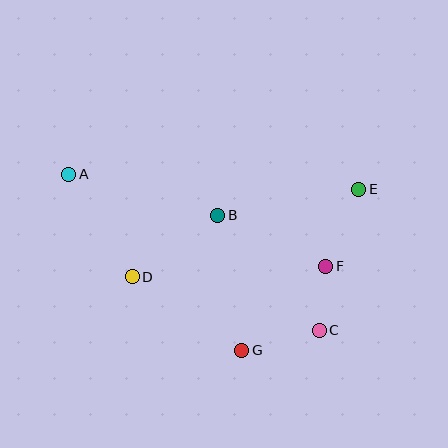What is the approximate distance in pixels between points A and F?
The distance between A and F is approximately 273 pixels.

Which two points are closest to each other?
Points C and F are closest to each other.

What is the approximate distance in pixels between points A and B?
The distance between A and B is approximately 154 pixels.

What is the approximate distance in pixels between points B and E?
The distance between B and E is approximately 144 pixels.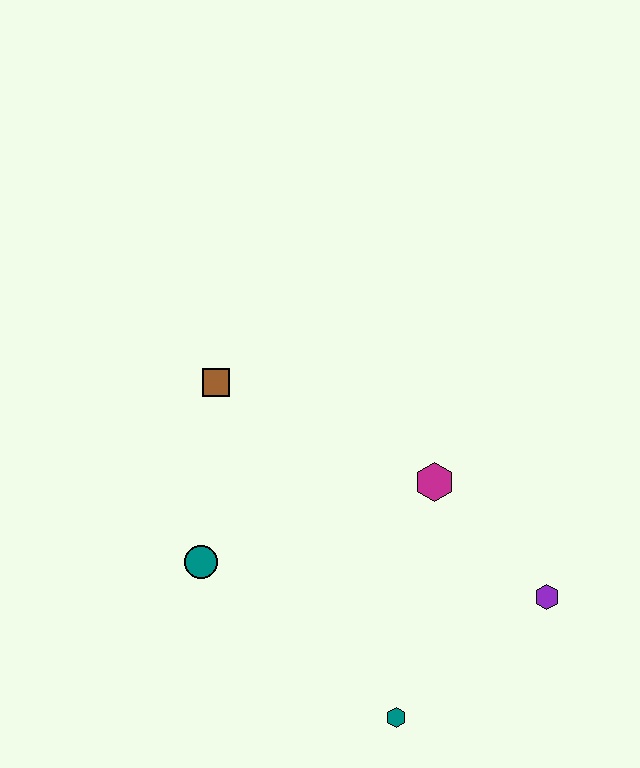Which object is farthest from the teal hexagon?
The brown square is farthest from the teal hexagon.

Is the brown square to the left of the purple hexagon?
Yes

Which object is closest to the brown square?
The teal circle is closest to the brown square.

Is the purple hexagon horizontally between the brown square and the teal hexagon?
No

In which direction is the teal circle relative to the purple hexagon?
The teal circle is to the left of the purple hexagon.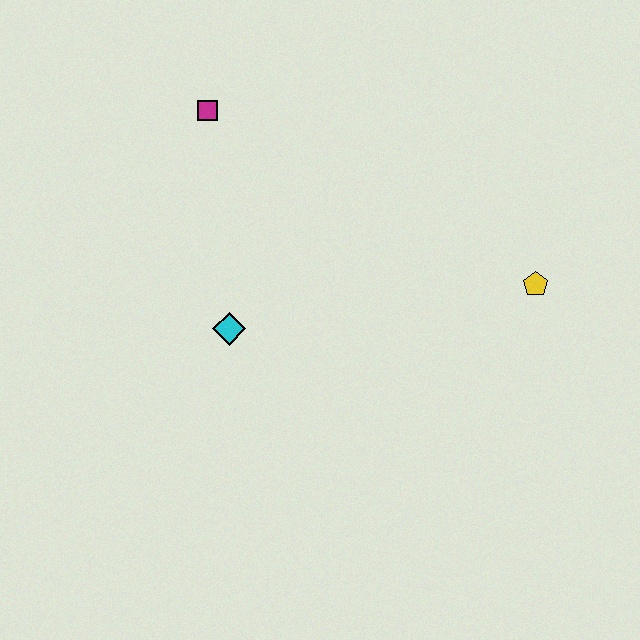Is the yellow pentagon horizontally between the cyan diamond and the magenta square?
No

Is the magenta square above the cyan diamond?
Yes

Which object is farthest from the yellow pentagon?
The magenta square is farthest from the yellow pentagon.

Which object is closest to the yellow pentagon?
The cyan diamond is closest to the yellow pentagon.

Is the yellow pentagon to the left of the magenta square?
No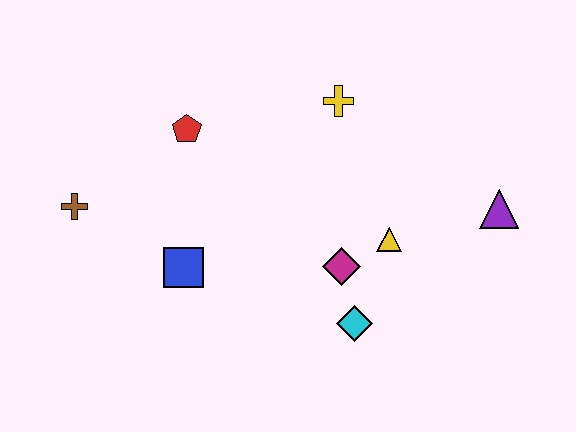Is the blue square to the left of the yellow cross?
Yes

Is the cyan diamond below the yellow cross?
Yes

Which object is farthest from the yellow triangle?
The brown cross is farthest from the yellow triangle.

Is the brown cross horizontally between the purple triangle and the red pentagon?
No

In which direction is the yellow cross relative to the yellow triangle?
The yellow cross is above the yellow triangle.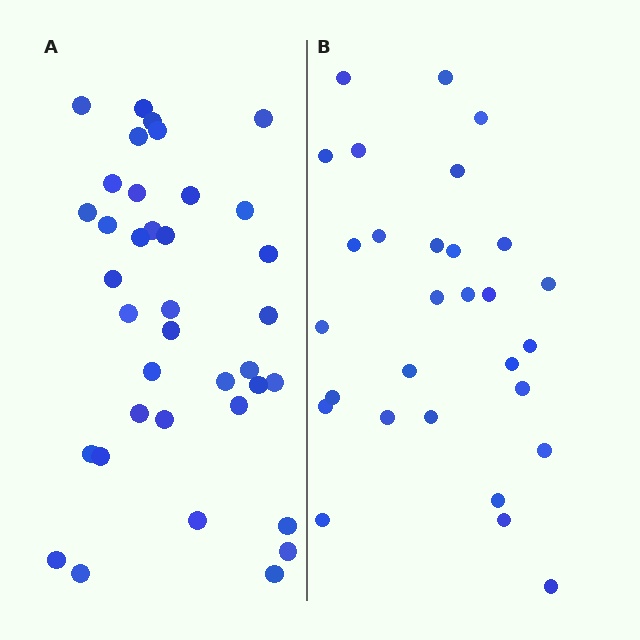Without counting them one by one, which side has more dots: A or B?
Region A (the left region) has more dots.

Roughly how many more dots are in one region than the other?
Region A has roughly 8 or so more dots than region B.